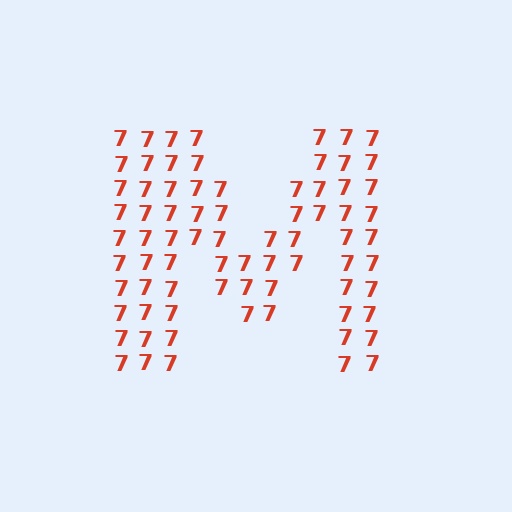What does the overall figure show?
The overall figure shows the letter M.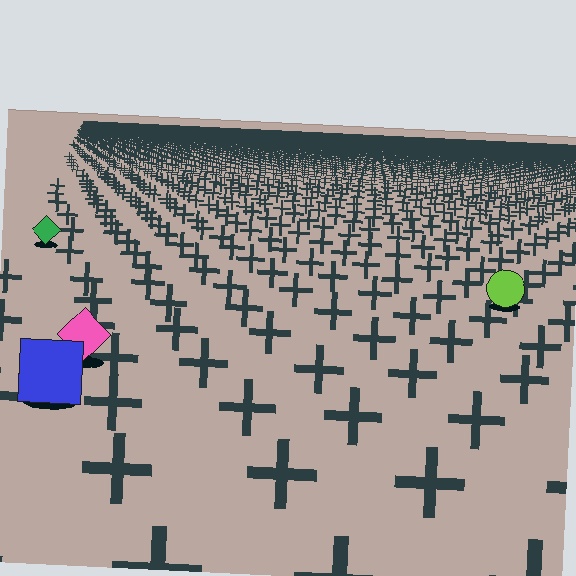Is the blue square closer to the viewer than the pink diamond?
Yes. The blue square is closer — you can tell from the texture gradient: the ground texture is coarser near it.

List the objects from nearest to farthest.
From nearest to farthest: the blue square, the pink diamond, the lime circle, the green diamond.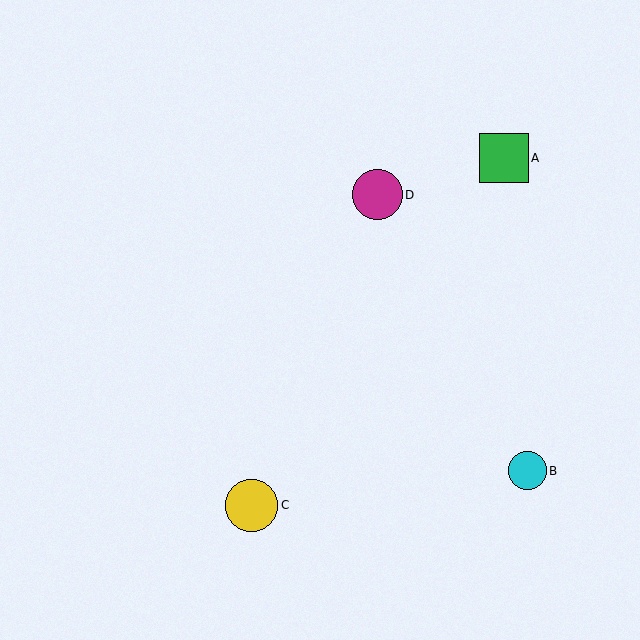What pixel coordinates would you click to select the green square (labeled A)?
Click at (504, 158) to select the green square A.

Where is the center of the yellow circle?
The center of the yellow circle is at (251, 505).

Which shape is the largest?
The yellow circle (labeled C) is the largest.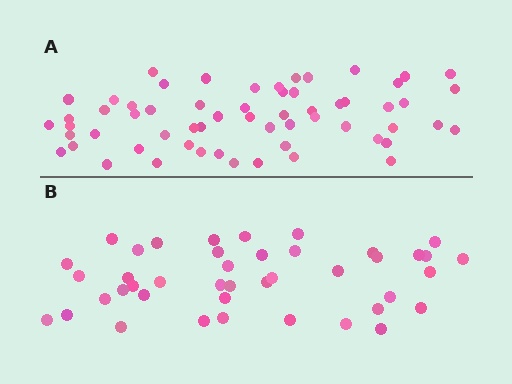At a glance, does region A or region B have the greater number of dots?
Region A (the top region) has more dots.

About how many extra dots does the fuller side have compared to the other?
Region A has approximately 20 more dots than region B.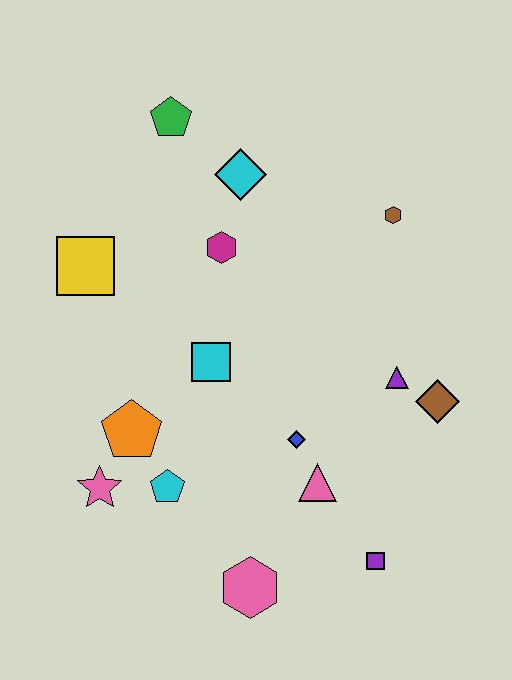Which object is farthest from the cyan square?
The purple square is farthest from the cyan square.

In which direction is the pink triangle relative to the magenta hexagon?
The pink triangle is below the magenta hexagon.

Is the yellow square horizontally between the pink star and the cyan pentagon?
No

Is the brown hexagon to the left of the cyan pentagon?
No